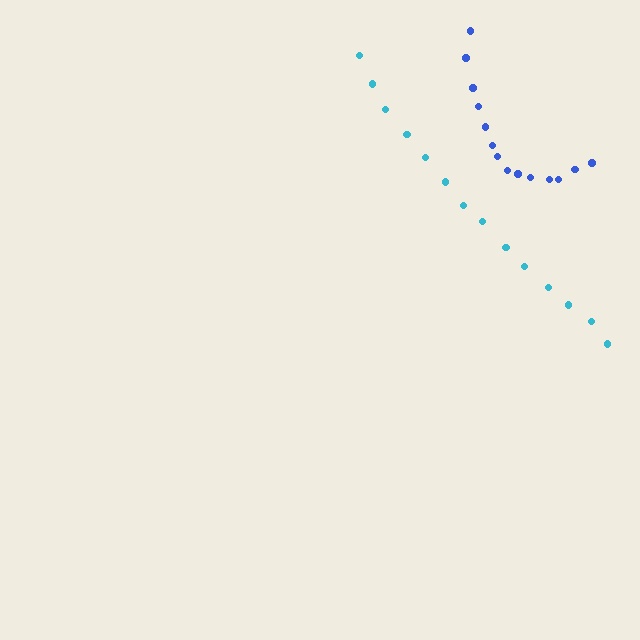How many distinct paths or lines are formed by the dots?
There are 2 distinct paths.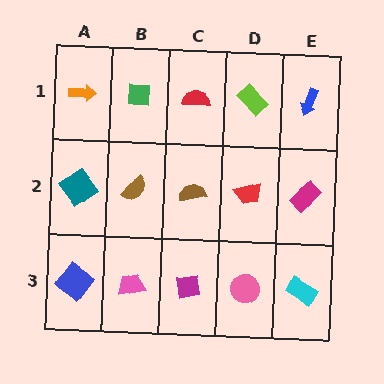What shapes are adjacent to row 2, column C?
A red semicircle (row 1, column C), a magenta square (row 3, column C), a brown semicircle (row 2, column B), a red trapezoid (row 2, column D).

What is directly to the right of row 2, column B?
A brown semicircle.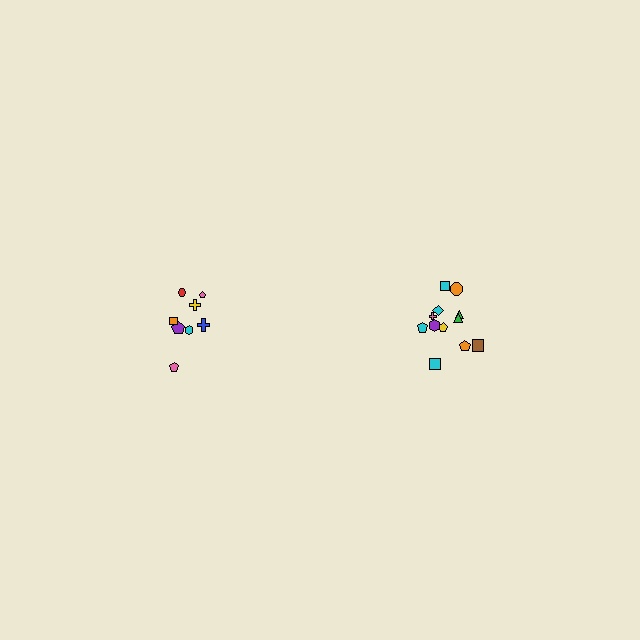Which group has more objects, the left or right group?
The right group.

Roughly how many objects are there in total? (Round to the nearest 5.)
Roughly 20 objects in total.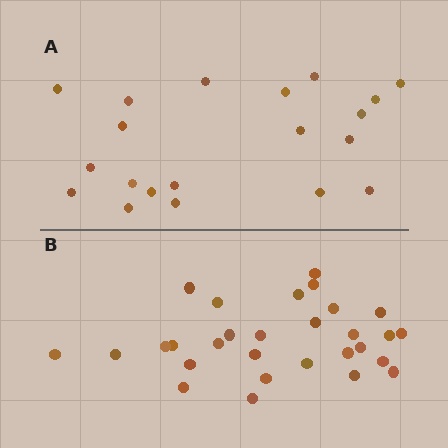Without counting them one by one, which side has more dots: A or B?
Region B (the bottom region) has more dots.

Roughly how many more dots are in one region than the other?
Region B has roughly 8 or so more dots than region A.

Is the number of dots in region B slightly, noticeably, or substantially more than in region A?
Region B has substantially more. The ratio is roughly 1.4 to 1.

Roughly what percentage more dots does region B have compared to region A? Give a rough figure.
About 45% more.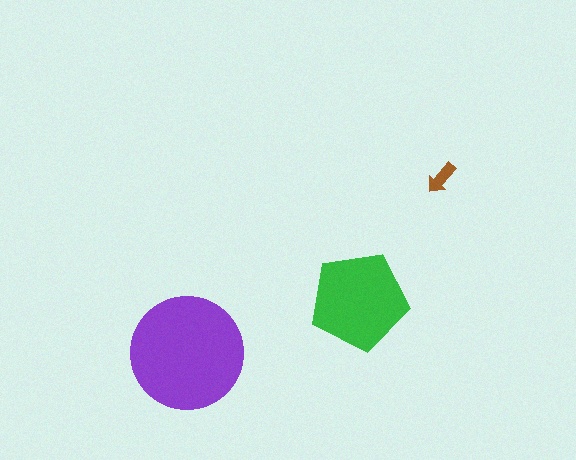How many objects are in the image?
There are 3 objects in the image.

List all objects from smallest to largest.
The brown arrow, the green pentagon, the purple circle.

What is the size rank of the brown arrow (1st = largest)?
3rd.